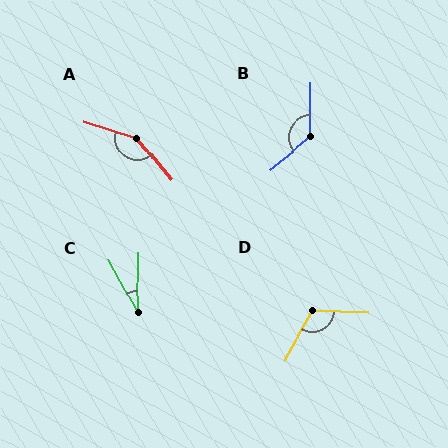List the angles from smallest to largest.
C (30°), D (116°), B (130°), A (147°).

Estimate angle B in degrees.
Approximately 130 degrees.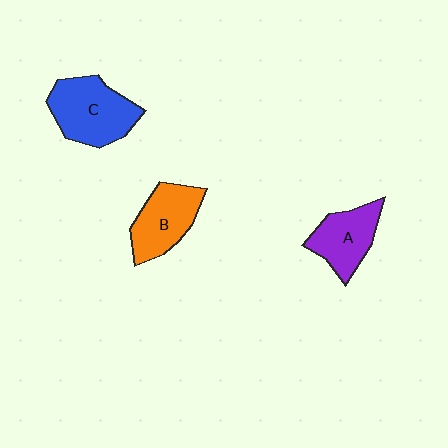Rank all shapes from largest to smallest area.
From largest to smallest: C (blue), B (orange), A (purple).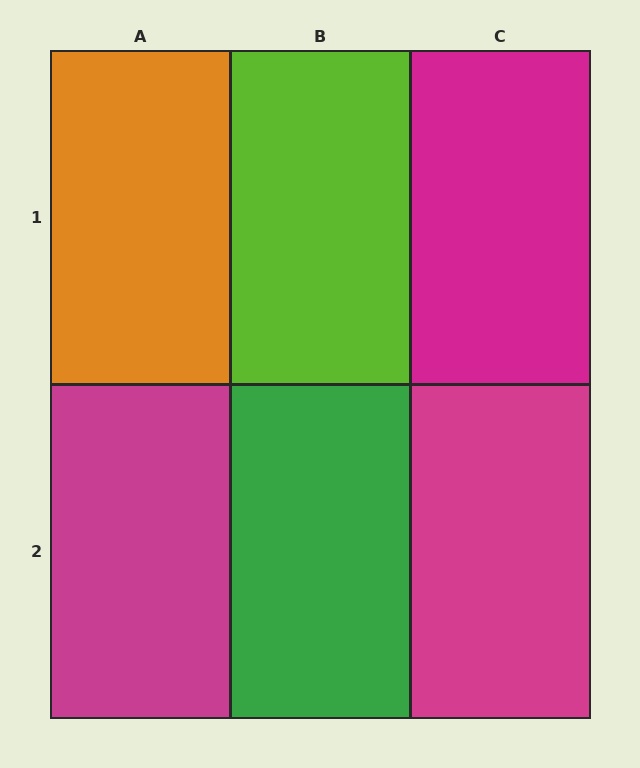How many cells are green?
1 cell is green.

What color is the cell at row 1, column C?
Magenta.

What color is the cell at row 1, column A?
Orange.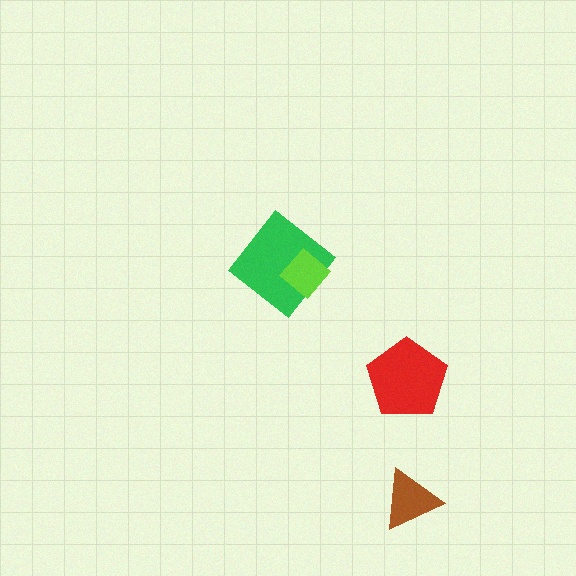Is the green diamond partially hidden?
Yes, it is partially covered by another shape.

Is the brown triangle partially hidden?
No, no other shape covers it.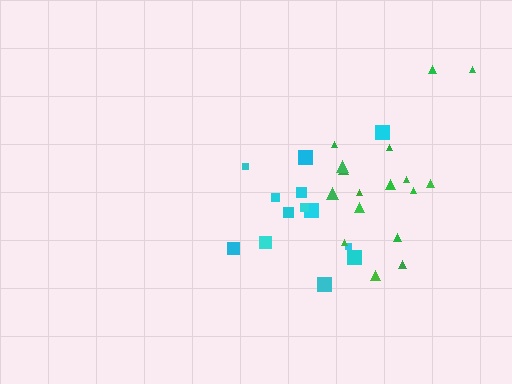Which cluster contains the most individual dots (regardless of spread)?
Green (17).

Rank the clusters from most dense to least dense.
green, cyan.